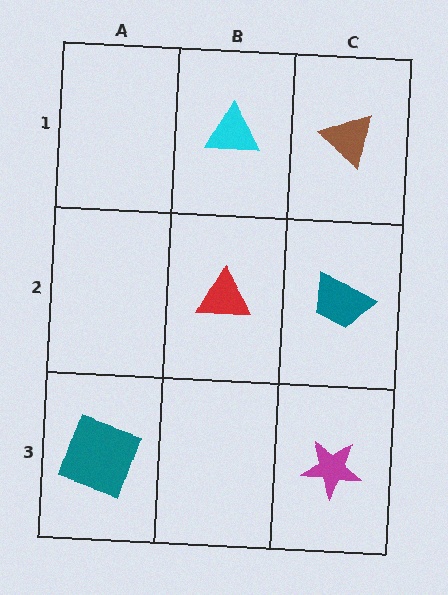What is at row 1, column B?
A cyan triangle.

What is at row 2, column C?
A teal trapezoid.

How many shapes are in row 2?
2 shapes.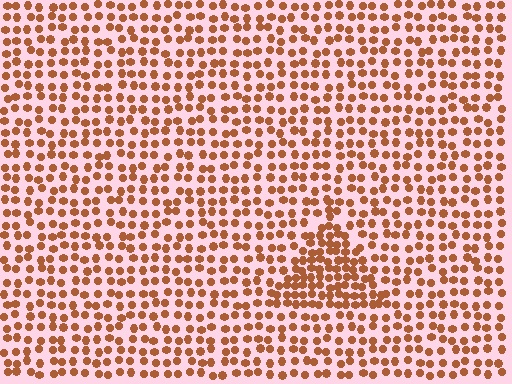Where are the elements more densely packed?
The elements are more densely packed inside the triangle boundary.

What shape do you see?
I see a triangle.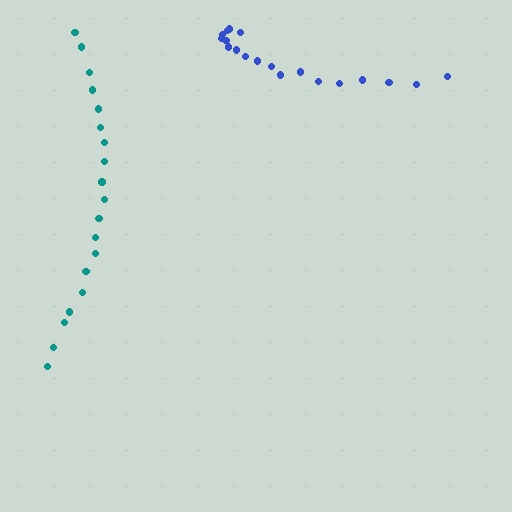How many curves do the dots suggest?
There are 2 distinct paths.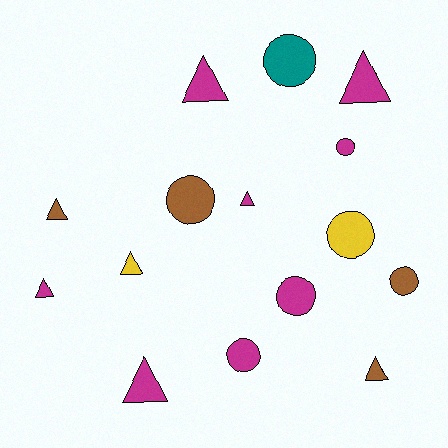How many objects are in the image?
There are 15 objects.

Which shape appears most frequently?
Triangle, with 8 objects.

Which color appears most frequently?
Magenta, with 8 objects.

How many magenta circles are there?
There are 3 magenta circles.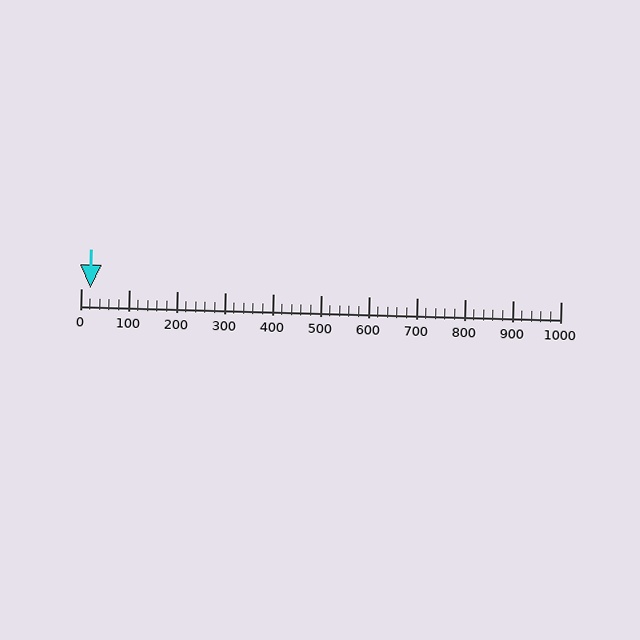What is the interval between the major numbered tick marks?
The major tick marks are spaced 100 units apart.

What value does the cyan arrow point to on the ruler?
The cyan arrow points to approximately 20.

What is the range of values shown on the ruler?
The ruler shows values from 0 to 1000.